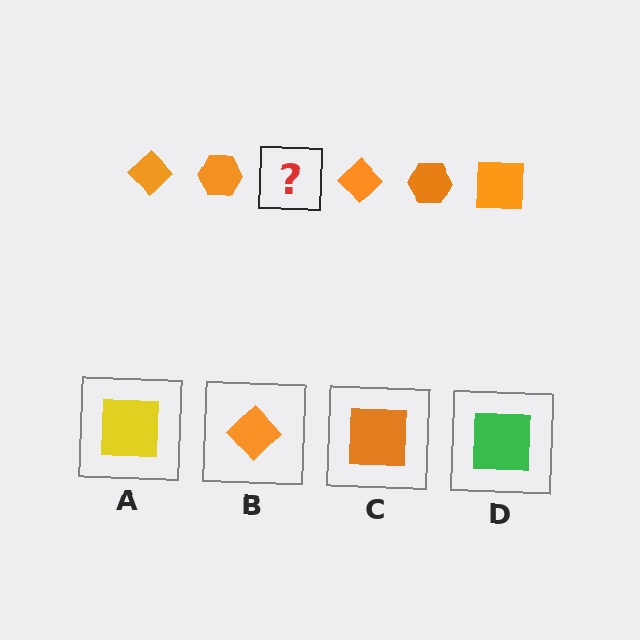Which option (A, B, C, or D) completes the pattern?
C.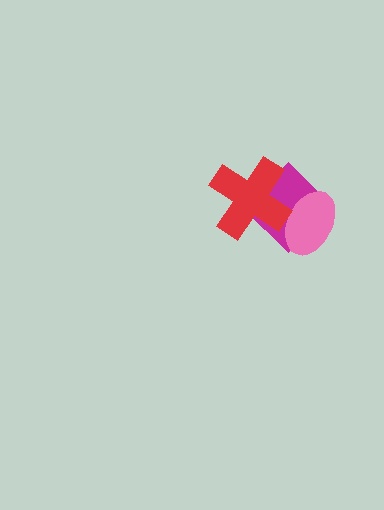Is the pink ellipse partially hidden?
Yes, it is partially covered by another shape.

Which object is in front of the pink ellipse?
The red cross is in front of the pink ellipse.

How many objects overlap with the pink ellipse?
2 objects overlap with the pink ellipse.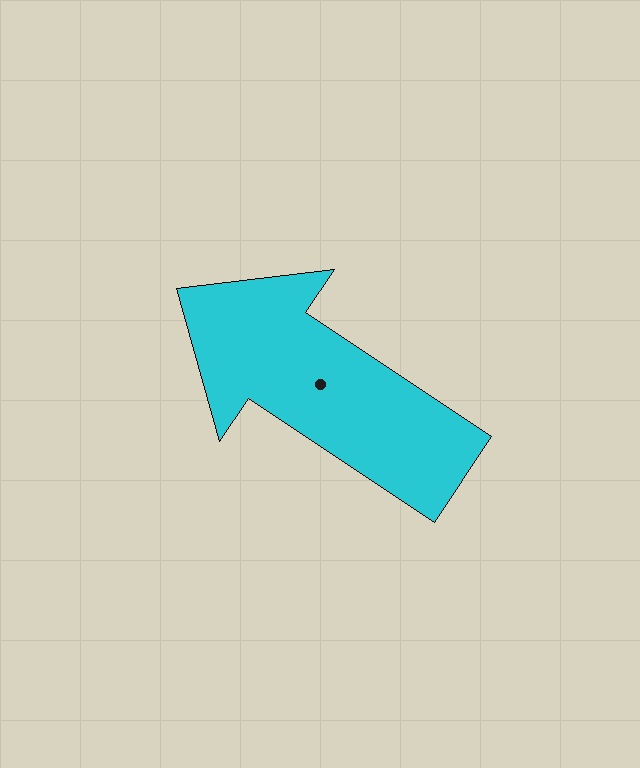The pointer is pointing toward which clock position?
Roughly 10 o'clock.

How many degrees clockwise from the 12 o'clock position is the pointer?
Approximately 304 degrees.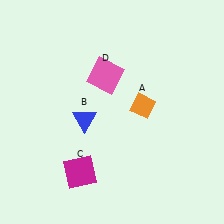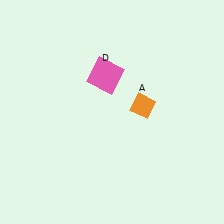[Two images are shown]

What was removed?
The blue triangle (B), the magenta square (C) were removed in Image 2.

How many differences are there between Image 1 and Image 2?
There are 2 differences between the two images.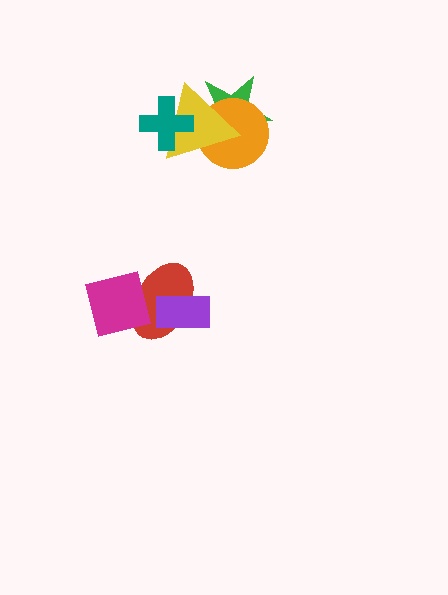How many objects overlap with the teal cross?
1 object overlaps with the teal cross.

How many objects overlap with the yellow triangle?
3 objects overlap with the yellow triangle.